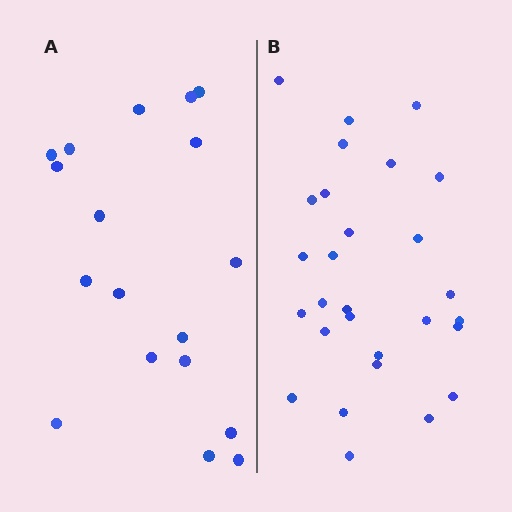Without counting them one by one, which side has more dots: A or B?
Region B (the right region) has more dots.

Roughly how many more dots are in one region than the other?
Region B has roughly 10 or so more dots than region A.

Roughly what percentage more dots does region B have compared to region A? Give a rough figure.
About 55% more.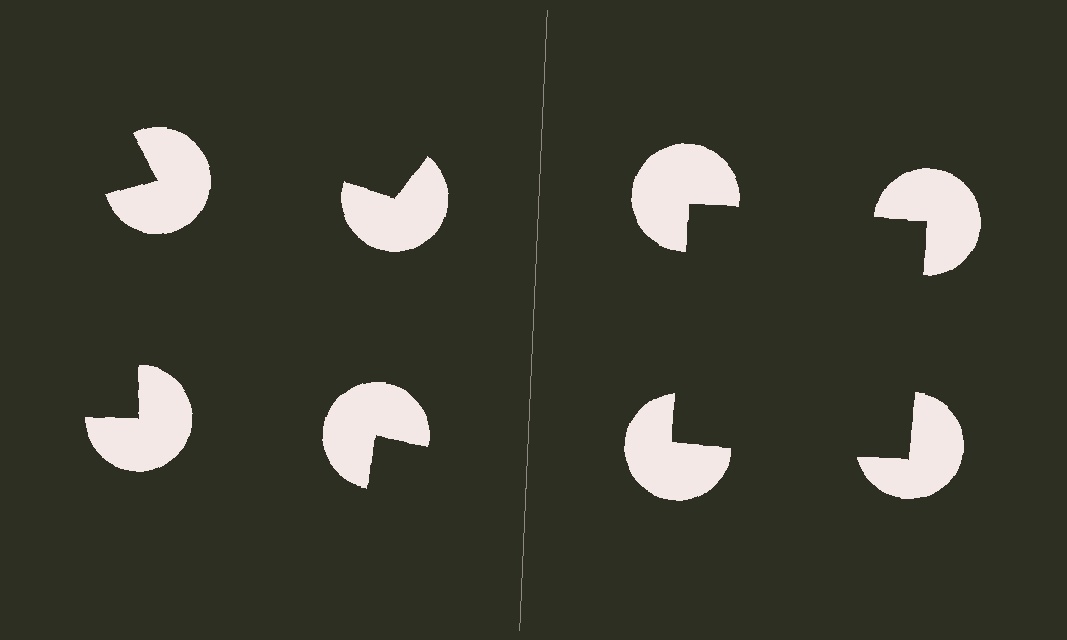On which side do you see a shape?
An illusory square appears on the right side. On the left side the wedge cuts are rotated, so no coherent shape forms.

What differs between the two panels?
The pac-man discs are positioned identically on both sides; only the wedge orientations differ. On the right they align to a square; on the left they are misaligned.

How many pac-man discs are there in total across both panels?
8 — 4 on each side.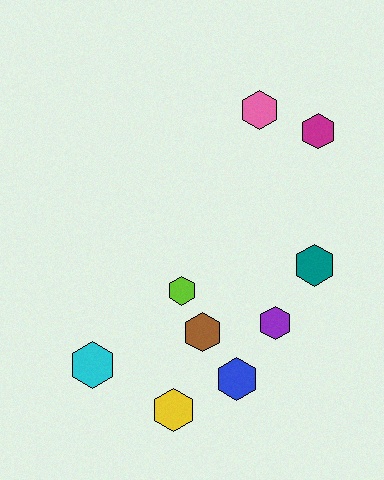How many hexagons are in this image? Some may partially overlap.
There are 9 hexagons.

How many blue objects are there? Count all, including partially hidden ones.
There is 1 blue object.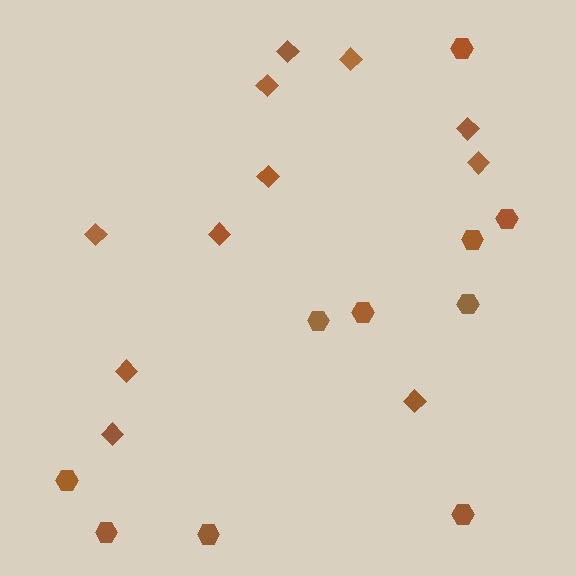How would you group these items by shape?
There are 2 groups: one group of hexagons (10) and one group of diamonds (11).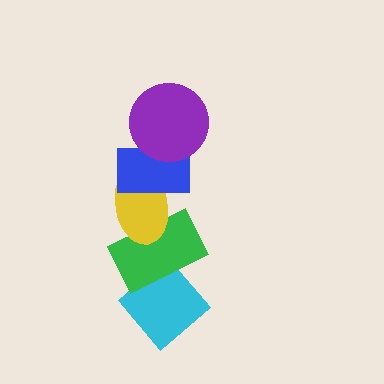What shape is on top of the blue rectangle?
The purple circle is on top of the blue rectangle.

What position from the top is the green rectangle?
The green rectangle is 4th from the top.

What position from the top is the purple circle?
The purple circle is 1st from the top.